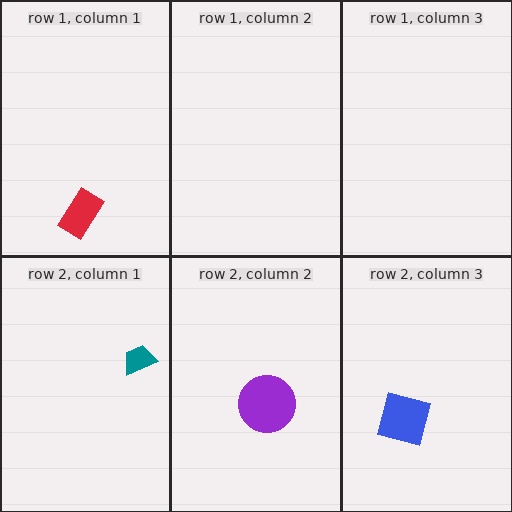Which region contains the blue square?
The row 2, column 3 region.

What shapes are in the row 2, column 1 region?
The teal trapezoid.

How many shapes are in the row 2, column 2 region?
1.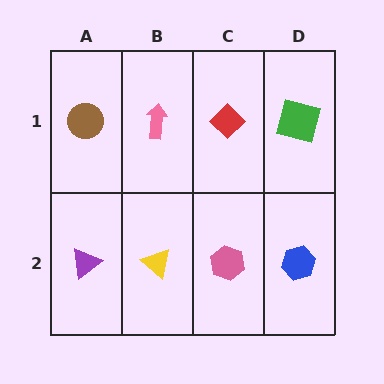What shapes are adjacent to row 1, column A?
A purple triangle (row 2, column A), a pink arrow (row 1, column B).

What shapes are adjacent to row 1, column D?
A blue hexagon (row 2, column D), a red diamond (row 1, column C).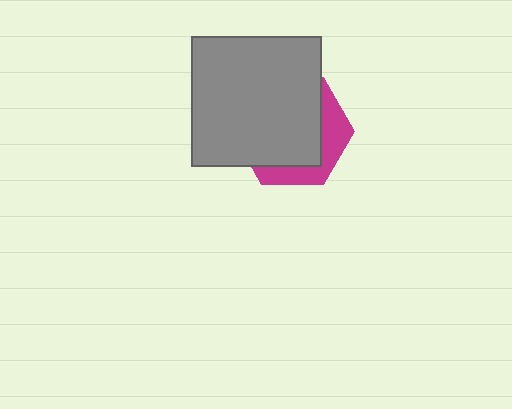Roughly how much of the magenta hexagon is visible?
A small part of it is visible (roughly 31%).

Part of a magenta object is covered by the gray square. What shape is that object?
It is a hexagon.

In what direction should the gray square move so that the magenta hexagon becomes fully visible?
The gray square should move toward the upper-left. That is the shortest direction to clear the overlap and leave the magenta hexagon fully visible.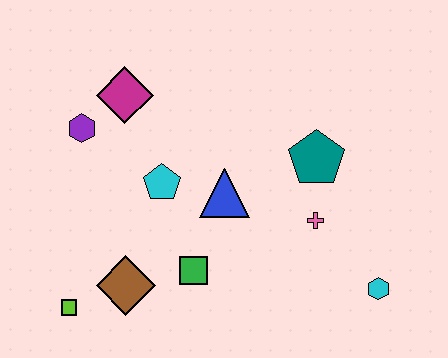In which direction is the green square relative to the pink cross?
The green square is to the left of the pink cross.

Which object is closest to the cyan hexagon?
The pink cross is closest to the cyan hexagon.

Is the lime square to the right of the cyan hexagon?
No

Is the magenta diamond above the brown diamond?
Yes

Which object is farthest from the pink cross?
The lime square is farthest from the pink cross.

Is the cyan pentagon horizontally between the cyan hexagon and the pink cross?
No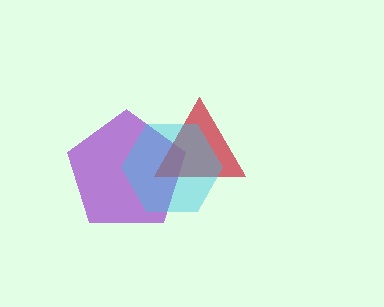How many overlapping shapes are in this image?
There are 3 overlapping shapes in the image.